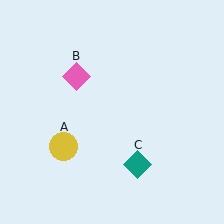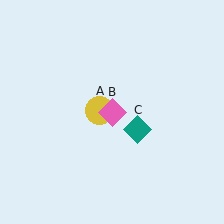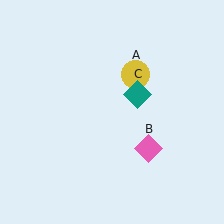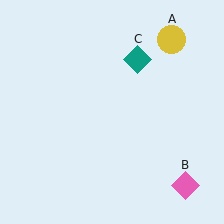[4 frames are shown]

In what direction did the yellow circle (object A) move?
The yellow circle (object A) moved up and to the right.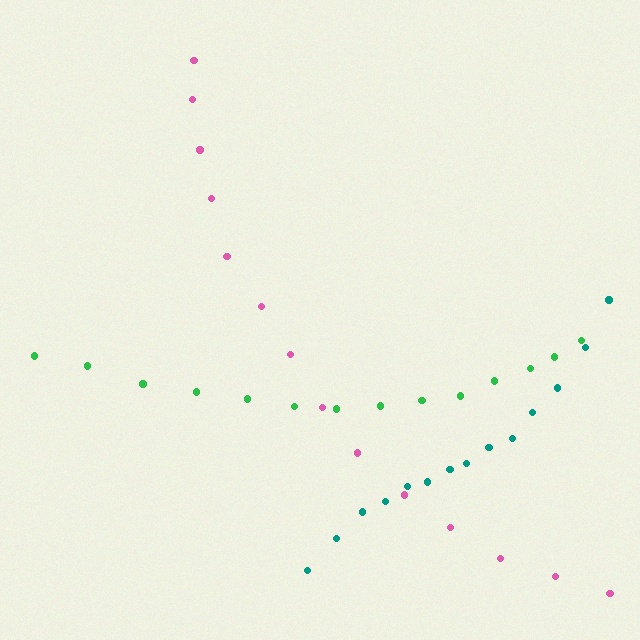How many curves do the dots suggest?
There are 3 distinct paths.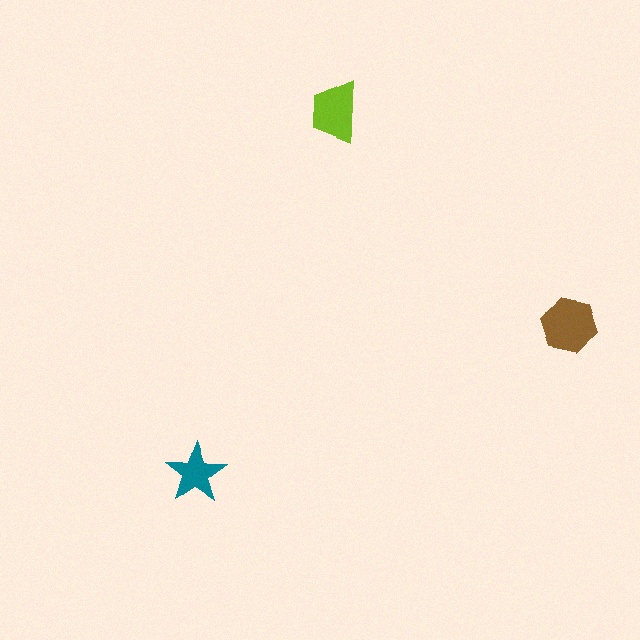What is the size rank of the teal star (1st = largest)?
3rd.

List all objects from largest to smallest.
The brown hexagon, the lime trapezoid, the teal star.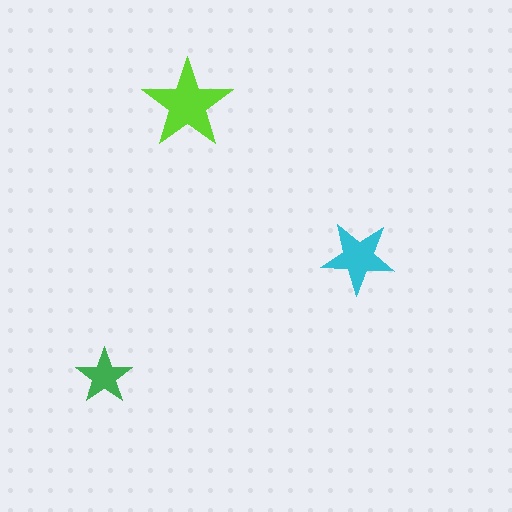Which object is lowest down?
The green star is bottommost.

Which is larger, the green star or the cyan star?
The cyan one.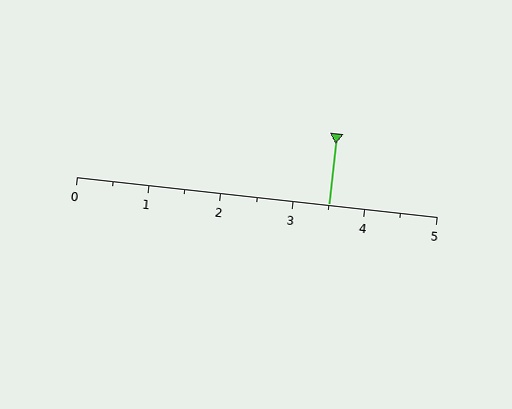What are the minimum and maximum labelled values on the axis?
The axis runs from 0 to 5.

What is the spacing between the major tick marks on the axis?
The major ticks are spaced 1 apart.